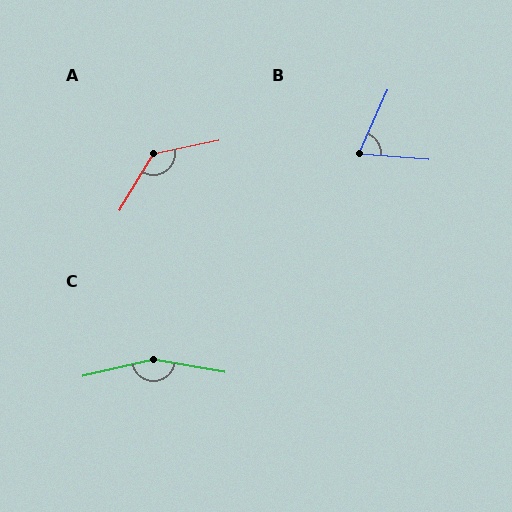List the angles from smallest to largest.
B (70°), A (132°), C (157°).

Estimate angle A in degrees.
Approximately 132 degrees.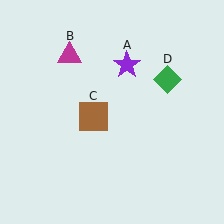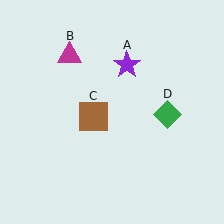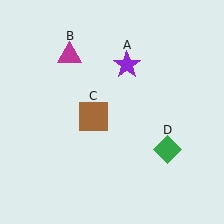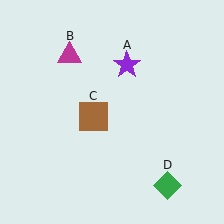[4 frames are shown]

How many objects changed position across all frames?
1 object changed position: green diamond (object D).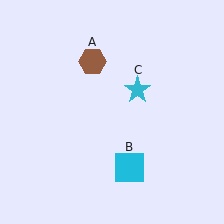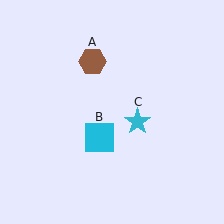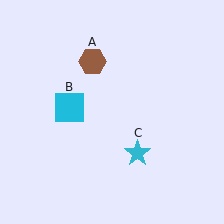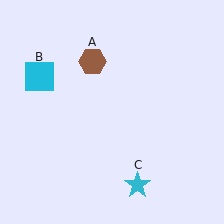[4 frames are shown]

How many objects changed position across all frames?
2 objects changed position: cyan square (object B), cyan star (object C).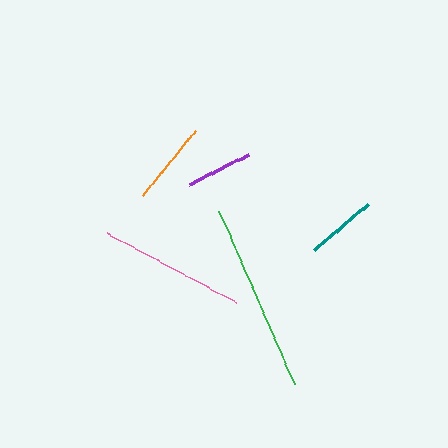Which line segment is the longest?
The green line is the longest at approximately 189 pixels.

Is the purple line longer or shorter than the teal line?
The teal line is longer than the purple line.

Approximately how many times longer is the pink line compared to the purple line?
The pink line is approximately 2.2 times the length of the purple line.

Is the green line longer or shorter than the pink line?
The green line is longer than the pink line.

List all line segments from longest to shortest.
From longest to shortest: green, pink, orange, teal, purple.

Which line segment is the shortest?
The purple line is the shortest at approximately 66 pixels.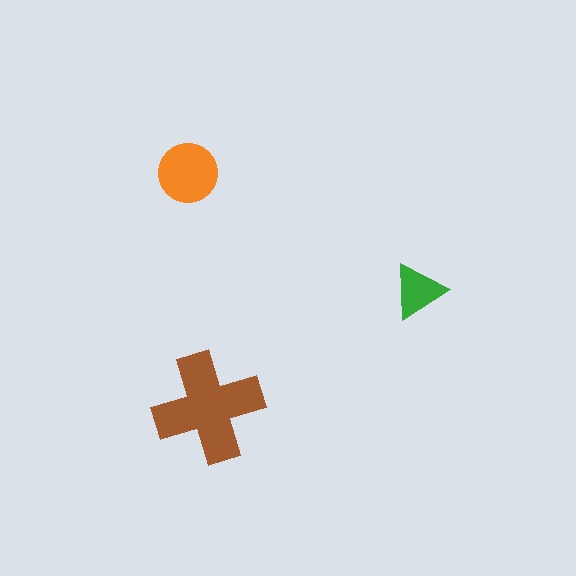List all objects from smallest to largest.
The green triangle, the orange circle, the brown cross.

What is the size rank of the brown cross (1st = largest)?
1st.